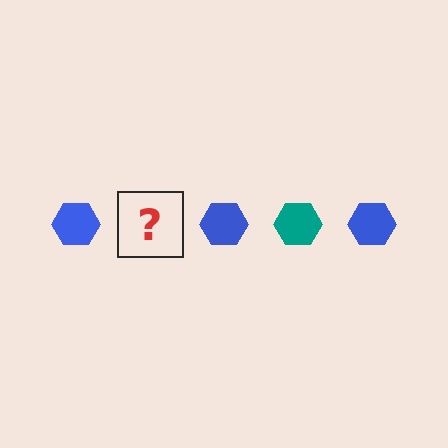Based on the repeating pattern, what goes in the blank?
The blank should be a teal hexagon.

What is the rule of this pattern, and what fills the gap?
The rule is that the pattern cycles through blue, teal hexagons. The gap should be filled with a teal hexagon.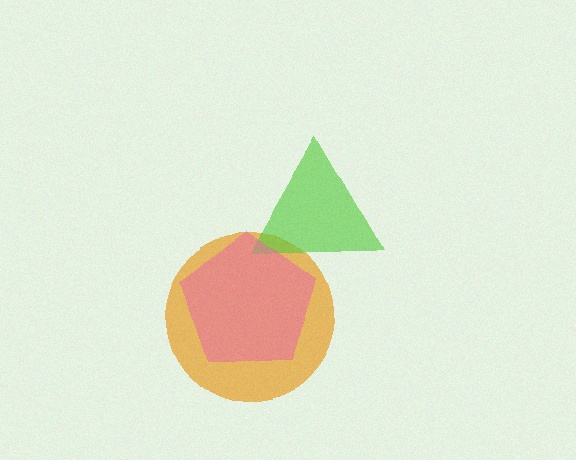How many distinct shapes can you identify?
There are 3 distinct shapes: an orange circle, a lime triangle, a pink pentagon.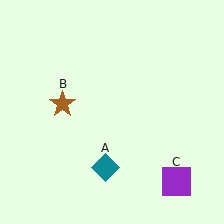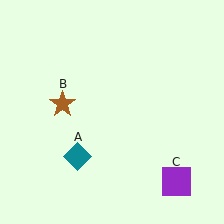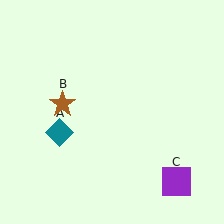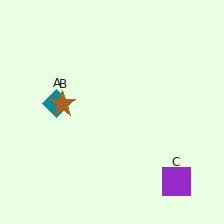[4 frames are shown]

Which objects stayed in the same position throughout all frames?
Brown star (object B) and purple square (object C) remained stationary.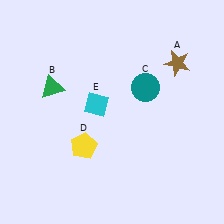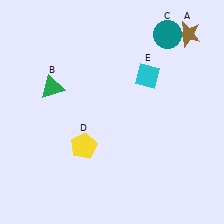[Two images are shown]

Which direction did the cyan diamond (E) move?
The cyan diamond (E) moved right.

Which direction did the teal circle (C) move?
The teal circle (C) moved up.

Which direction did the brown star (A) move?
The brown star (A) moved up.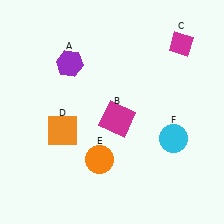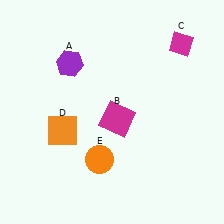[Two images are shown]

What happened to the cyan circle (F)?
The cyan circle (F) was removed in Image 2. It was in the bottom-right area of Image 1.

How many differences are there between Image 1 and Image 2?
There is 1 difference between the two images.